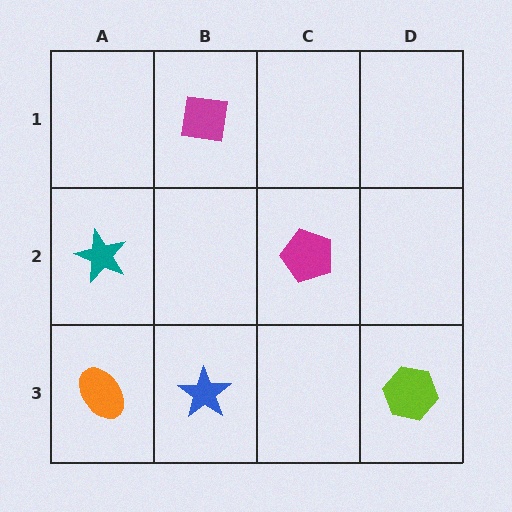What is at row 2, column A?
A teal star.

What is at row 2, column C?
A magenta pentagon.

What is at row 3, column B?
A blue star.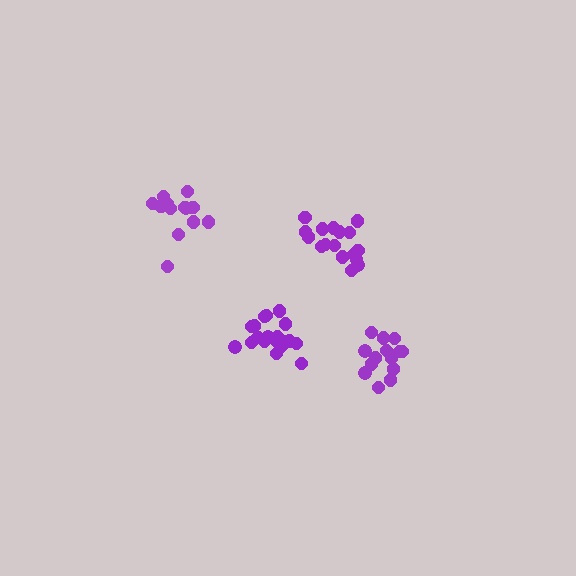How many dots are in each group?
Group 1: 17 dots, Group 2: 20 dots, Group 3: 14 dots, Group 4: 14 dots (65 total).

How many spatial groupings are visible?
There are 4 spatial groupings.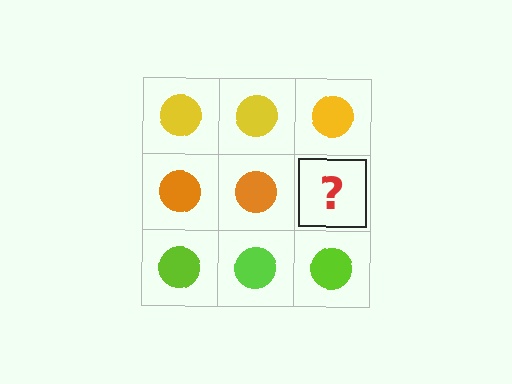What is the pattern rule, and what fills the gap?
The rule is that each row has a consistent color. The gap should be filled with an orange circle.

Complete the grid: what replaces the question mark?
The question mark should be replaced with an orange circle.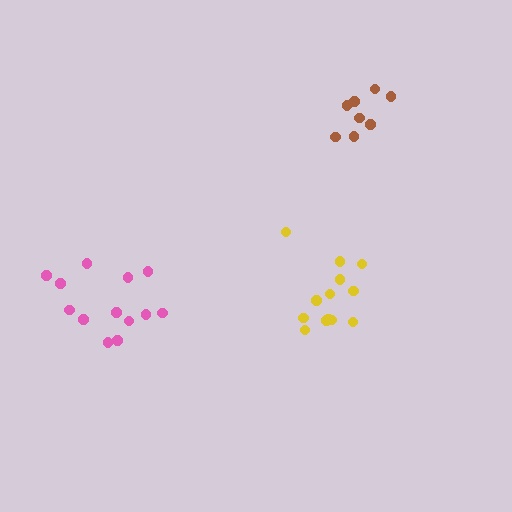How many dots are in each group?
Group 1: 13 dots, Group 2: 13 dots, Group 3: 8 dots (34 total).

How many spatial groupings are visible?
There are 3 spatial groupings.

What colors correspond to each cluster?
The clusters are colored: pink, yellow, brown.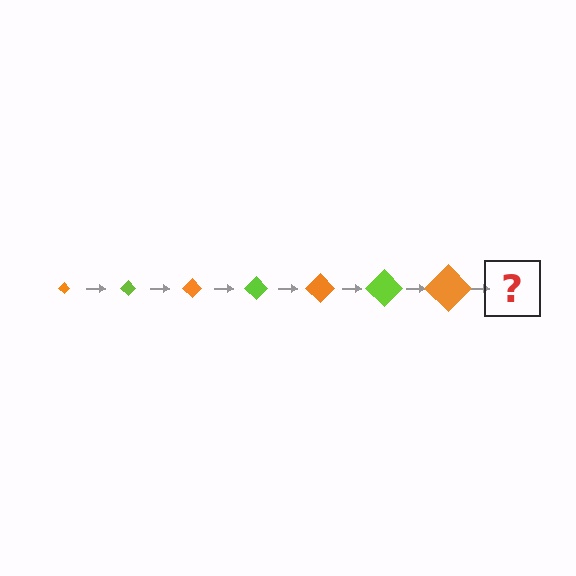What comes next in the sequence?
The next element should be a lime diamond, larger than the previous one.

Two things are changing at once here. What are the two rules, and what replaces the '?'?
The two rules are that the diamond grows larger each step and the color cycles through orange and lime. The '?' should be a lime diamond, larger than the previous one.